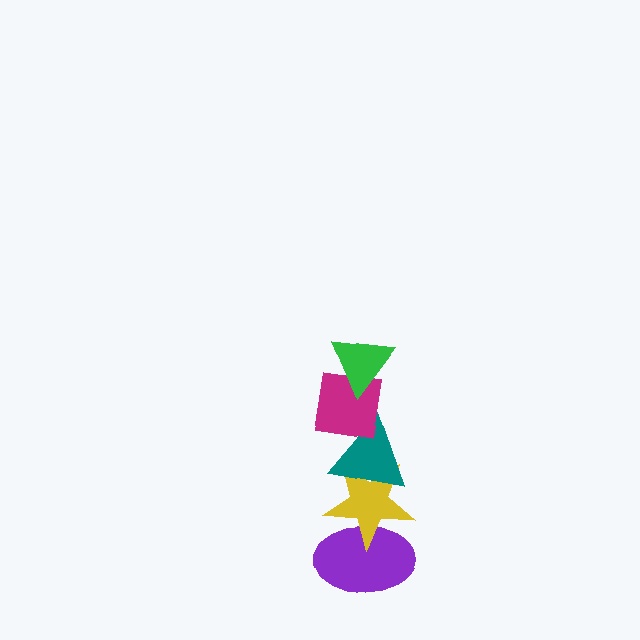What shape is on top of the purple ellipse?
The yellow star is on top of the purple ellipse.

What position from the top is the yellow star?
The yellow star is 4th from the top.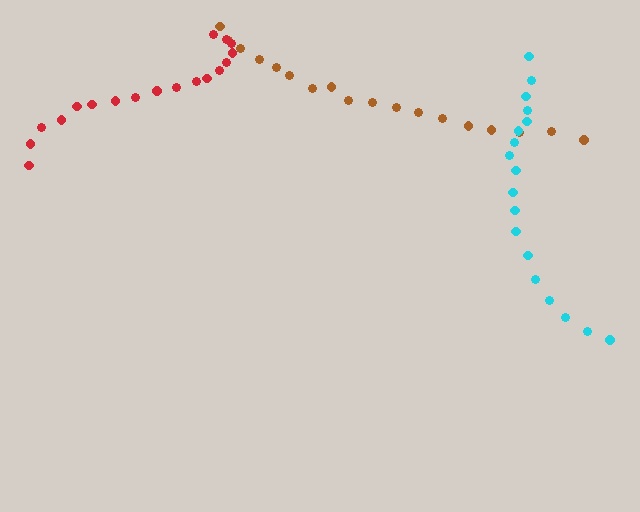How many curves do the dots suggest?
There are 3 distinct paths.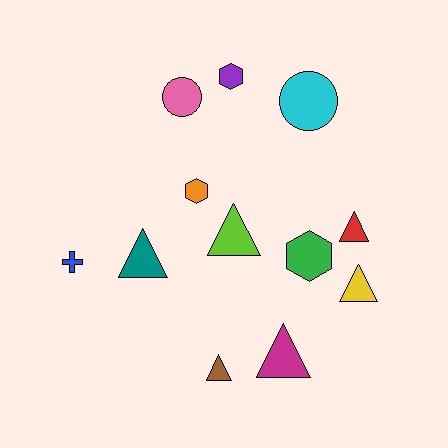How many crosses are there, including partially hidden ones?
There is 1 cross.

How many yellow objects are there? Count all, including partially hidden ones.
There is 1 yellow object.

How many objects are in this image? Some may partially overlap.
There are 12 objects.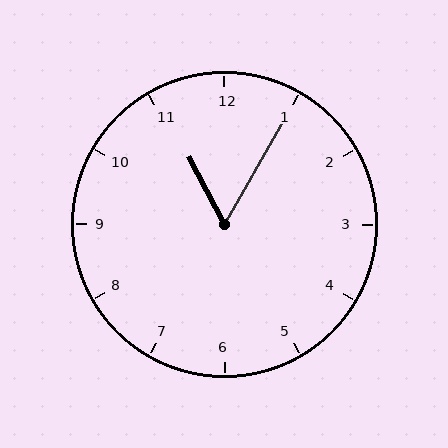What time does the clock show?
11:05.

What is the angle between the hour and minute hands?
Approximately 58 degrees.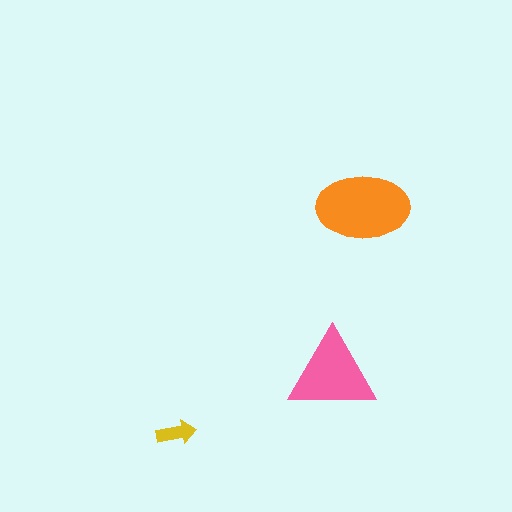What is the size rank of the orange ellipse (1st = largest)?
1st.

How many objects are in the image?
There are 3 objects in the image.